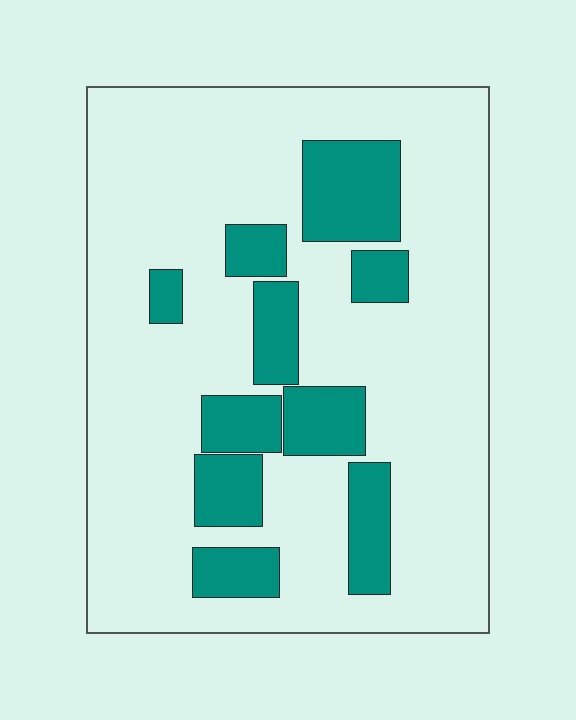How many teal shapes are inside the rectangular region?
10.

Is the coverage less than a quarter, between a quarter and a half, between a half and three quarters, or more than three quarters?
Less than a quarter.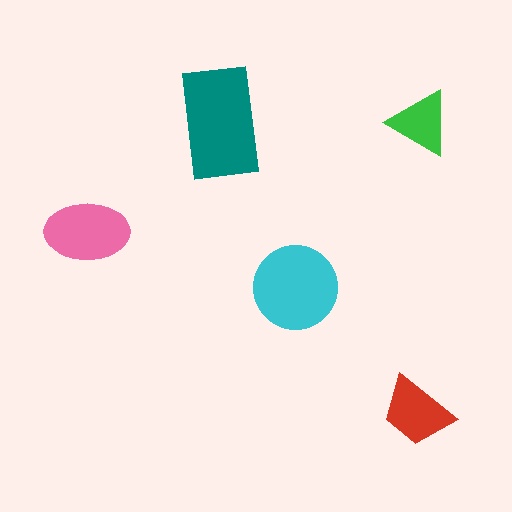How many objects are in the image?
There are 5 objects in the image.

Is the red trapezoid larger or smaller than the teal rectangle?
Smaller.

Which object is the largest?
The teal rectangle.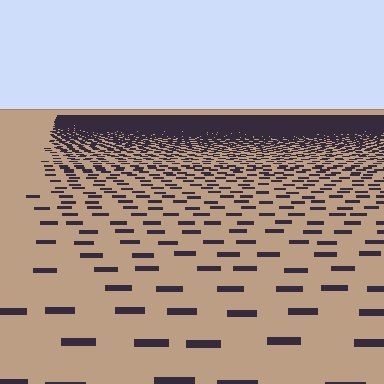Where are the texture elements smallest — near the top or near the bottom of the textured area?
Near the top.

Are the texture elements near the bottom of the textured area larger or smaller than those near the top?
Larger. Near the bottom, elements are closer to the viewer and appear at a bigger on-screen size.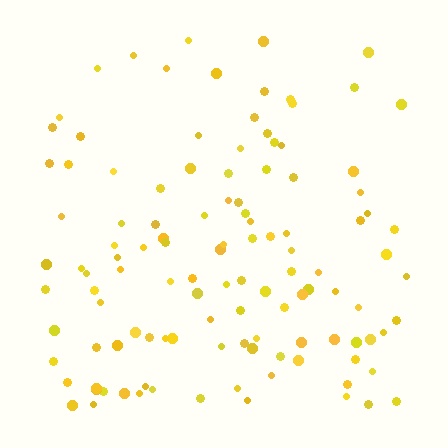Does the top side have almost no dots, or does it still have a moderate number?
Still a moderate number, just noticeably fewer than the bottom.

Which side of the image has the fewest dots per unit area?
The top.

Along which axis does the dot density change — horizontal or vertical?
Vertical.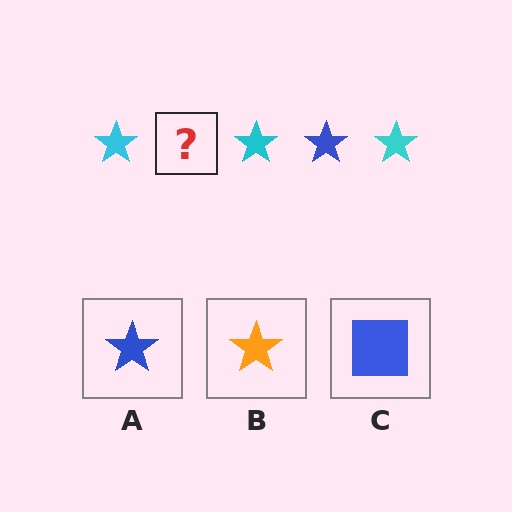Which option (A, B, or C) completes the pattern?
A.